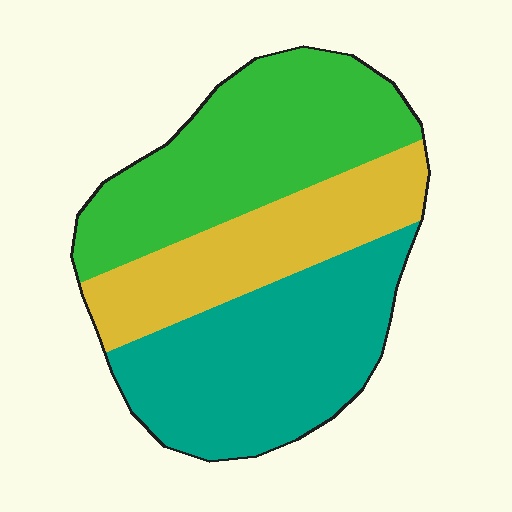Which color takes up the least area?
Yellow, at roughly 25%.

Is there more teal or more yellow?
Teal.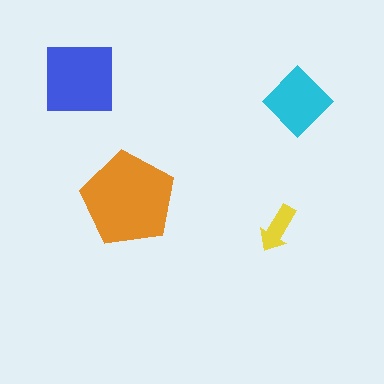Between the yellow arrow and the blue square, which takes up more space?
The blue square.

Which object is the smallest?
The yellow arrow.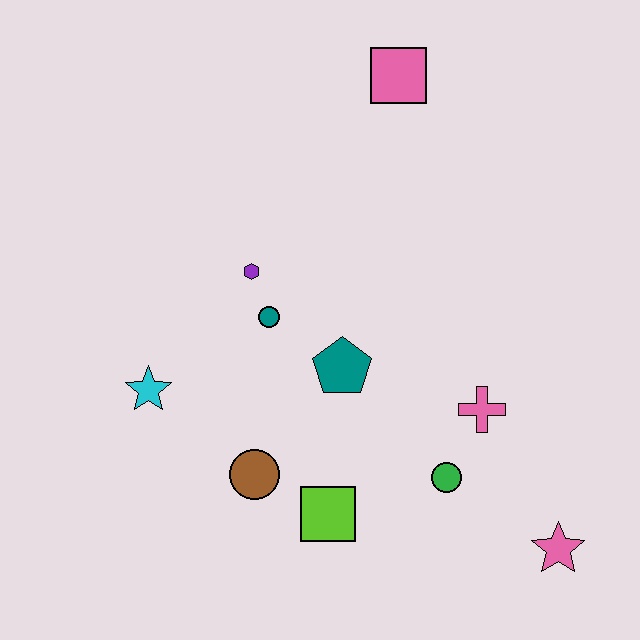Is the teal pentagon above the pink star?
Yes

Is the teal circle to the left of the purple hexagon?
No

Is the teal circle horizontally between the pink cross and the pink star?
No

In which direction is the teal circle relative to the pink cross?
The teal circle is to the left of the pink cross.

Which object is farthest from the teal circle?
The pink star is farthest from the teal circle.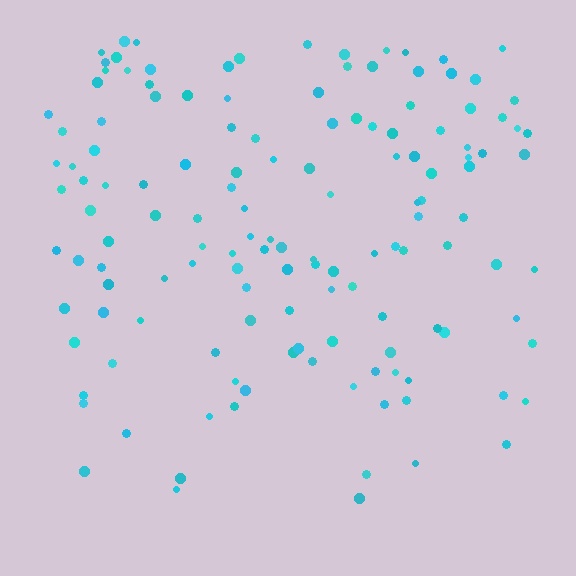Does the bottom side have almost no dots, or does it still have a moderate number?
Still a moderate number, just noticeably fewer than the top.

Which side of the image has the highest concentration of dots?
The top.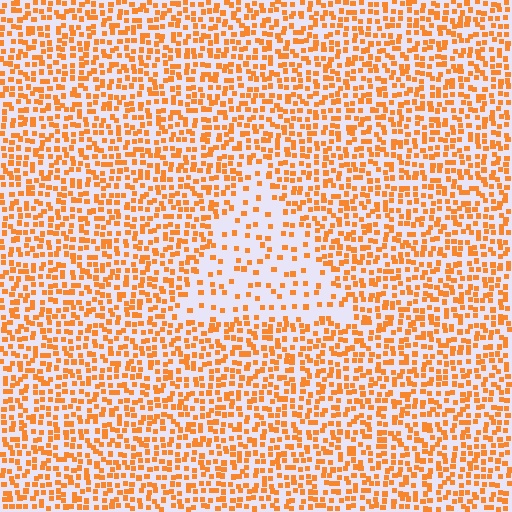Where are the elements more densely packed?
The elements are more densely packed outside the triangle boundary.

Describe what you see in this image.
The image contains small orange elements arranged at two different densities. A triangle-shaped region is visible where the elements are less densely packed than the surrounding area.